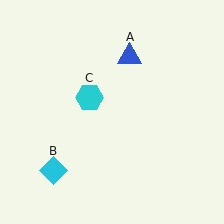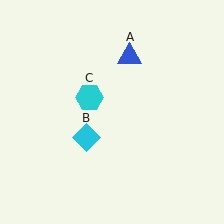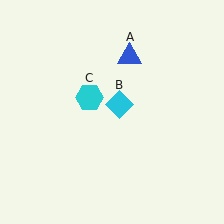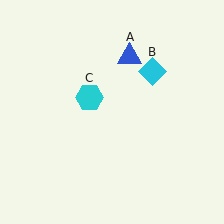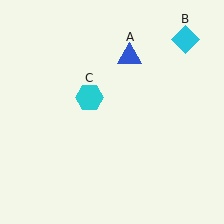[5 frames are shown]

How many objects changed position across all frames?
1 object changed position: cyan diamond (object B).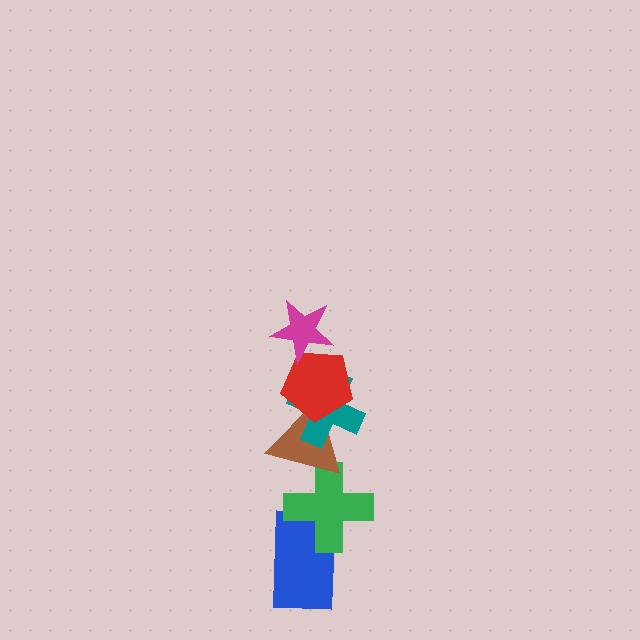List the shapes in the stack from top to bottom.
From top to bottom: the magenta star, the red pentagon, the teal cross, the brown triangle, the green cross, the blue rectangle.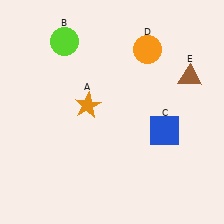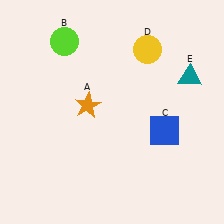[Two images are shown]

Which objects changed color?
D changed from orange to yellow. E changed from brown to teal.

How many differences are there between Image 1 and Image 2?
There are 2 differences between the two images.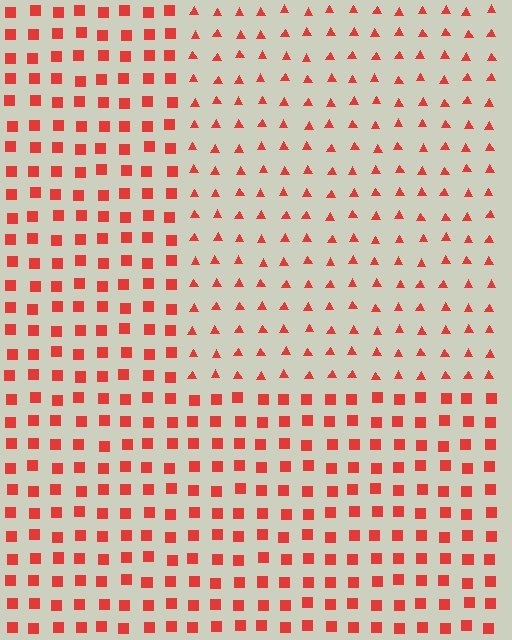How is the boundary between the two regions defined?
The boundary is defined by a change in element shape: triangles inside vs. squares outside. All elements share the same color and spacing.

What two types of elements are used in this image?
The image uses triangles inside the rectangle region and squares outside it.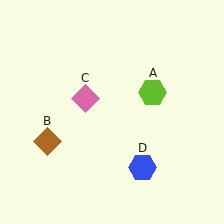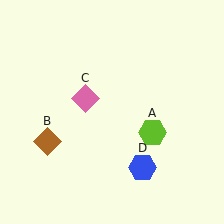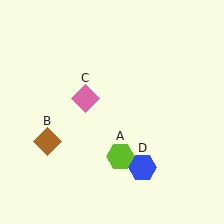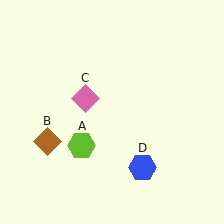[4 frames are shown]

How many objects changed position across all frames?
1 object changed position: lime hexagon (object A).